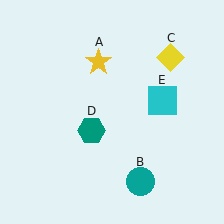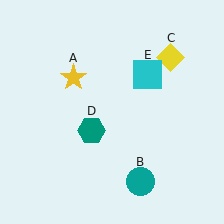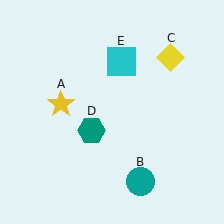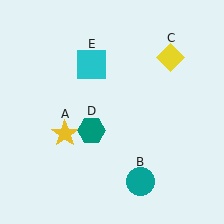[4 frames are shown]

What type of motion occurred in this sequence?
The yellow star (object A), cyan square (object E) rotated counterclockwise around the center of the scene.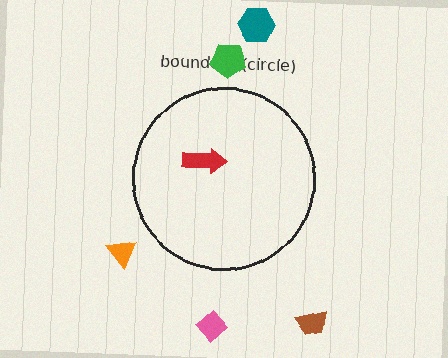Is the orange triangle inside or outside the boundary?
Outside.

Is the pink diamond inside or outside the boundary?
Outside.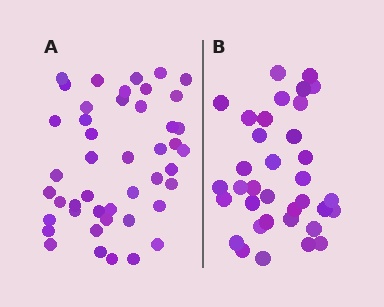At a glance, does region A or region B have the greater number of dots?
Region A (the left region) has more dots.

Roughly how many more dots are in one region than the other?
Region A has roughly 10 or so more dots than region B.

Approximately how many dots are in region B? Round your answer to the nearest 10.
About 40 dots. (The exact count is 35, which rounds to 40.)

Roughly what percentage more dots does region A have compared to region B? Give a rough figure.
About 30% more.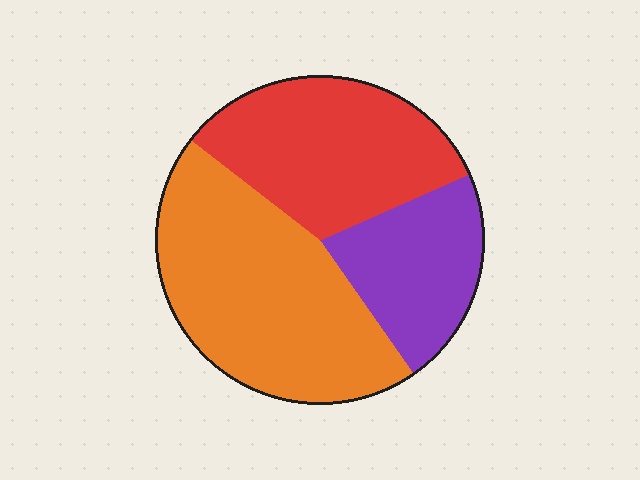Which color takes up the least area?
Purple, at roughly 20%.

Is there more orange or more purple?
Orange.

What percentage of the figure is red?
Red covers roughly 35% of the figure.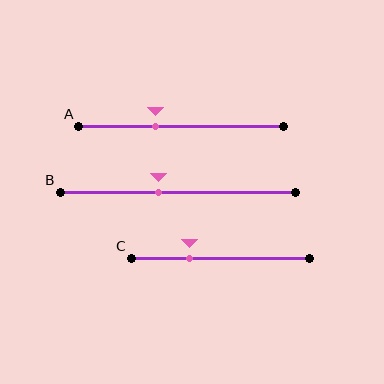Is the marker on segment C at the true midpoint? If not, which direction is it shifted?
No, the marker on segment C is shifted to the left by about 17% of the segment length.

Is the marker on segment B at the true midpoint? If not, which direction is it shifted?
No, the marker on segment B is shifted to the left by about 8% of the segment length.